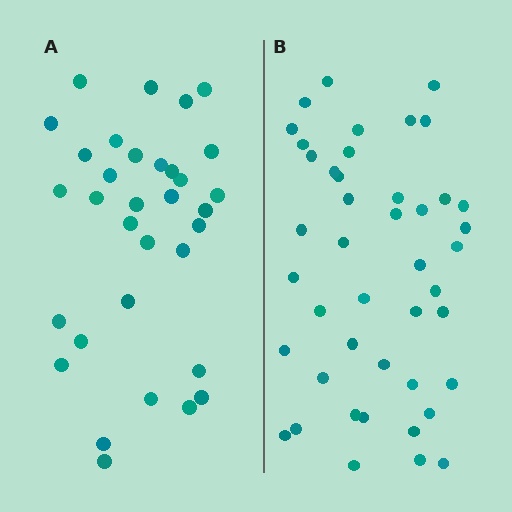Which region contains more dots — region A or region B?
Region B (the right region) has more dots.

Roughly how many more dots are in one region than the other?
Region B has roughly 12 or so more dots than region A.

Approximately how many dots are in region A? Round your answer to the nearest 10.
About 30 dots. (The exact count is 33, which rounds to 30.)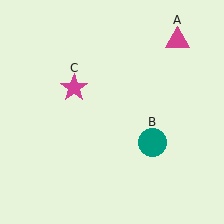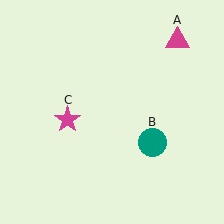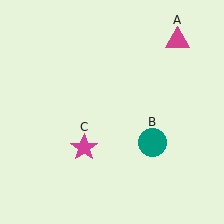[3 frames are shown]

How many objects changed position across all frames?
1 object changed position: magenta star (object C).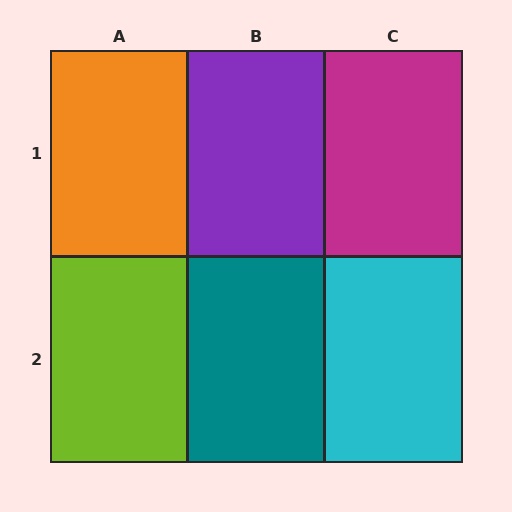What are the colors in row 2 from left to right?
Lime, teal, cyan.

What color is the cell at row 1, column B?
Purple.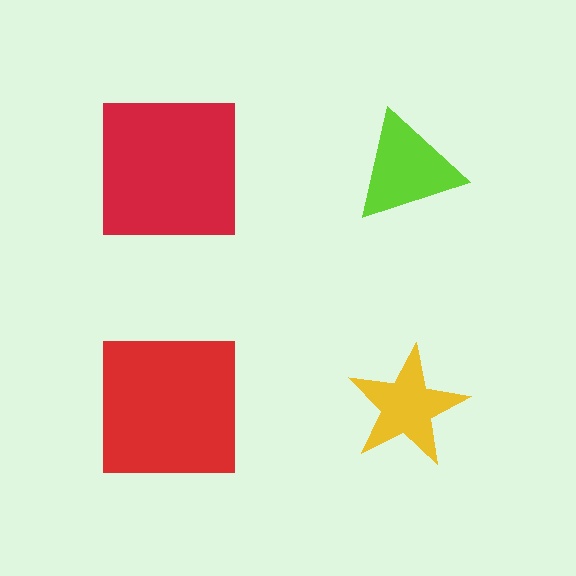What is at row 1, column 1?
A red square.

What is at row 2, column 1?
A red square.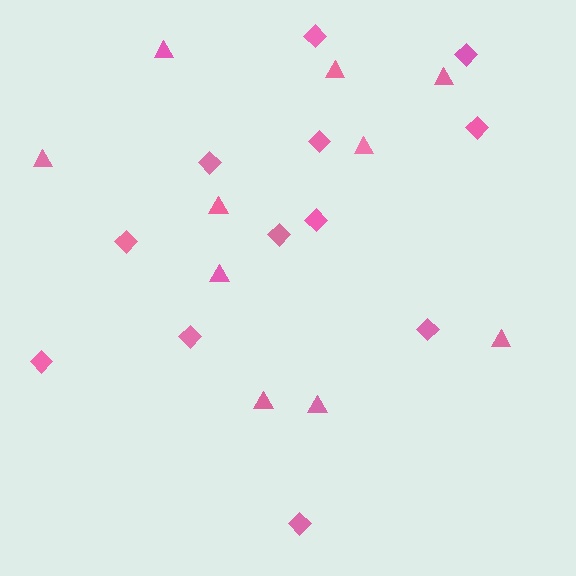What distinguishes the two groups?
There are 2 groups: one group of diamonds (12) and one group of triangles (10).